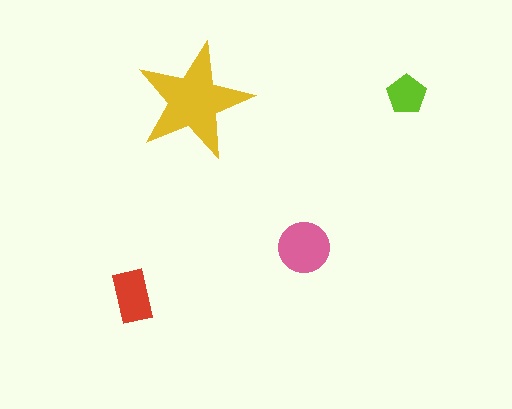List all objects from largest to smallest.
The yellow star, the pink circle, the red rectangle, the lime pentagon.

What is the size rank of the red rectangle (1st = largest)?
3rd.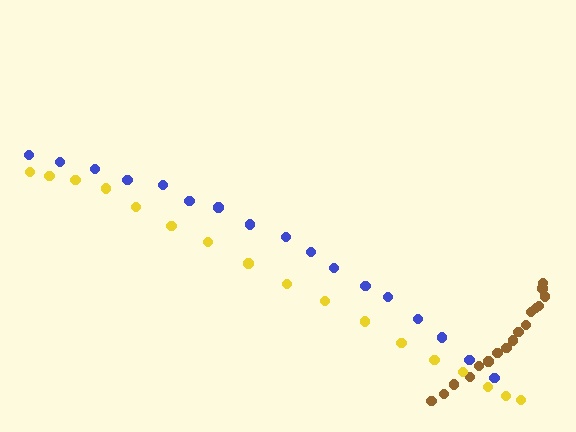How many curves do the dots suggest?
There are 3 distinct paths.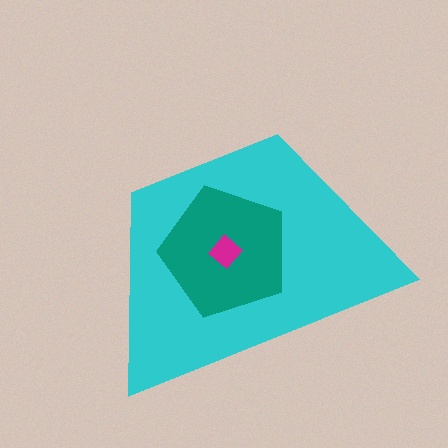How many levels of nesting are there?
3.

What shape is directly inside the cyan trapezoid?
The teal pentagon.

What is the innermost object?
The magenta diamond.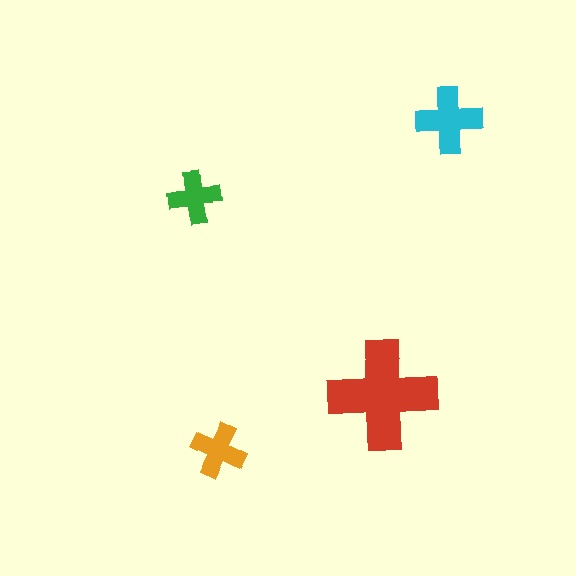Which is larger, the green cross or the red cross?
The red one.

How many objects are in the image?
There are 4 objects in the image.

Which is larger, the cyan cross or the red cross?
The red one.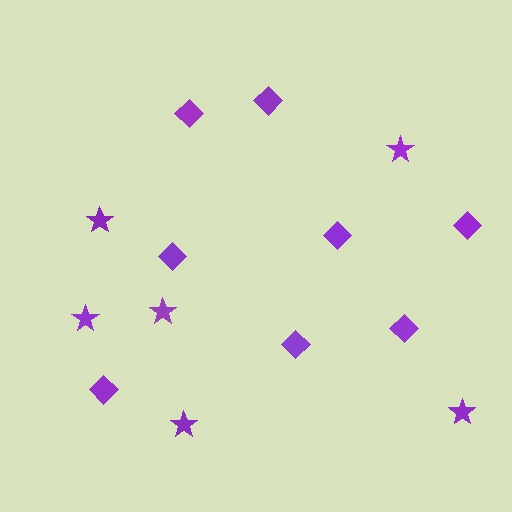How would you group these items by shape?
There are 2 groups: one group of stars (6) and one group of diamonds (8).